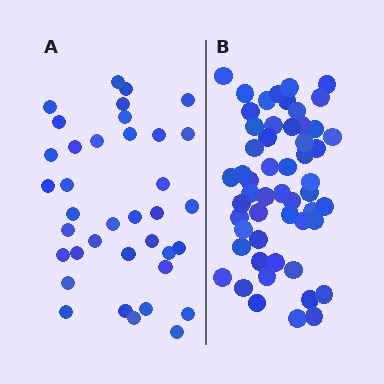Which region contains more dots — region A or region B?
Region B (the right region) has more dots.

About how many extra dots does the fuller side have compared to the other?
Region B has approximately 15 more dots than region A.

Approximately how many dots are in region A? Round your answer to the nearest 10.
About 40 dots. (The exact count is 37, which rounds to 40.)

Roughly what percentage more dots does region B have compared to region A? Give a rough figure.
About 45% more.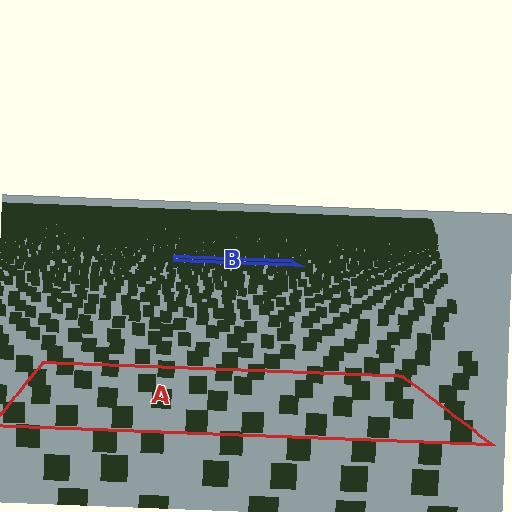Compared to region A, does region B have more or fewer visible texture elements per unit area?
Region B has more texture elements per unit area — they are packed more densely because it is farther away.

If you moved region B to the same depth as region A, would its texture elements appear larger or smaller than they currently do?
They would appear larger. At a closer depth, the same texture elements are projected at a bigger on-screen size.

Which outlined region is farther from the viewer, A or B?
Region B is farther from the viewer — the texture elements inside it appear smaller and more densely packed.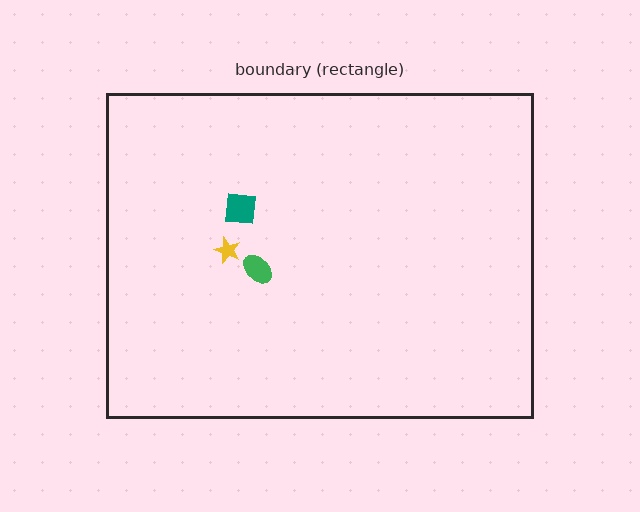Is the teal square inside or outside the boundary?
Inside.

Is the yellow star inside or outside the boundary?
Inside.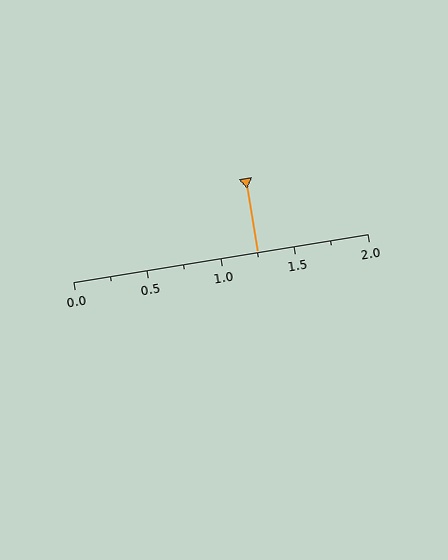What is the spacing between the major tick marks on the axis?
The major ticks are spaced 0.5 apart.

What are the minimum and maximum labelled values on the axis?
The axis runs from 0.0 to 2.0.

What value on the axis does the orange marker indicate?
The marker indicates approximately 1.25.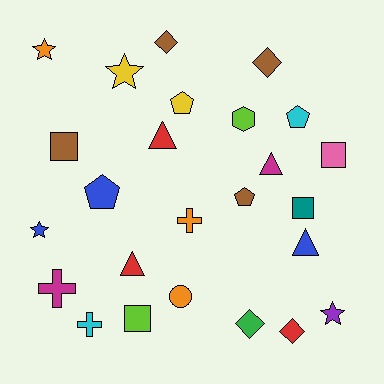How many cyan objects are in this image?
There are 2 cyan objects.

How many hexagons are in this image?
There is 1 hexagon.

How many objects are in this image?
There are 25 objects.